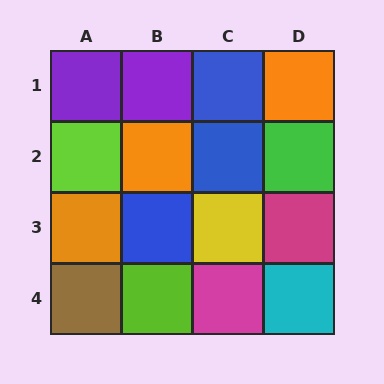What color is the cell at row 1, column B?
Purple.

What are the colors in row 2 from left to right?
Lime, orange, blue, green.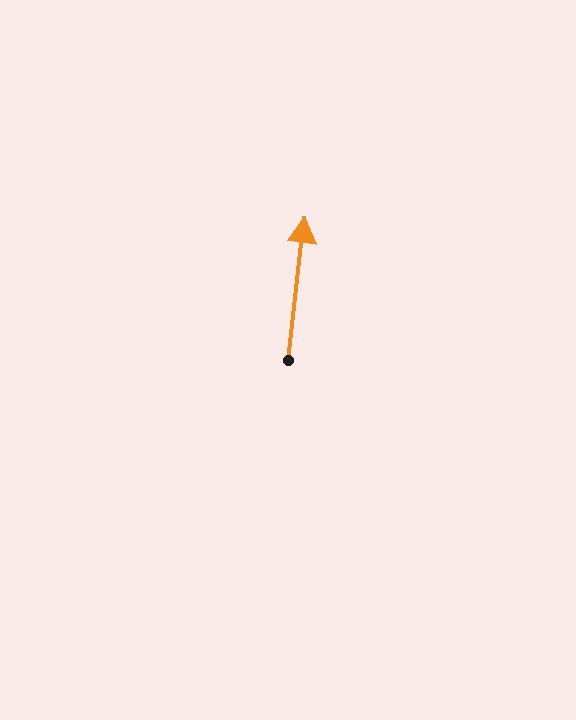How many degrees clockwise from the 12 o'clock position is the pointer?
Approximately 7 degrees.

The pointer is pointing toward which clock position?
Roughly 12 o'clock.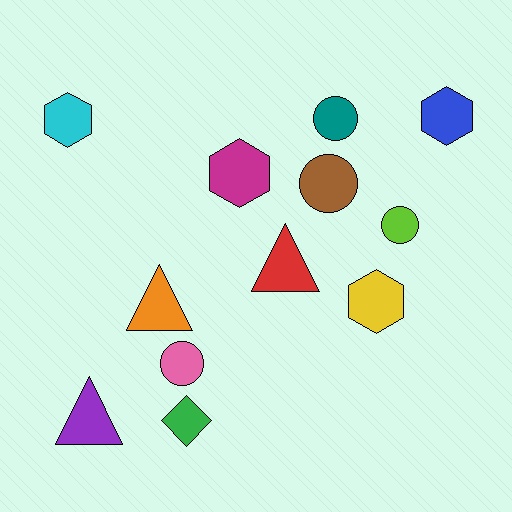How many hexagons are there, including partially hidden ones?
There are 4 hexagons.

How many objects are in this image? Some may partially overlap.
There are 12 objects.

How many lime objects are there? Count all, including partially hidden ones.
There is 1 lime object.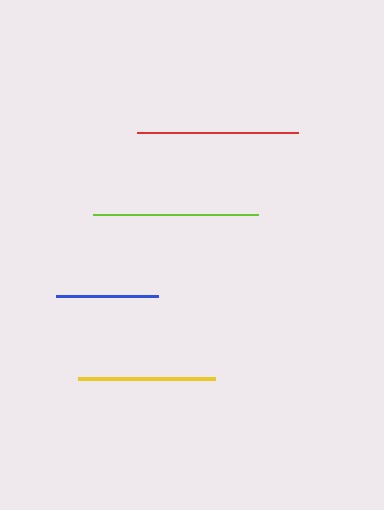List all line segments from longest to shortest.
From longest to shortest: lime, red, yellow, blue.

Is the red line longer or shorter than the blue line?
The red line is longer than the blue line.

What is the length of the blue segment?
The blue segment is approximately 102 pixels long.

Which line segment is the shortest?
The blue line is the shortest at approximately 102 pixels.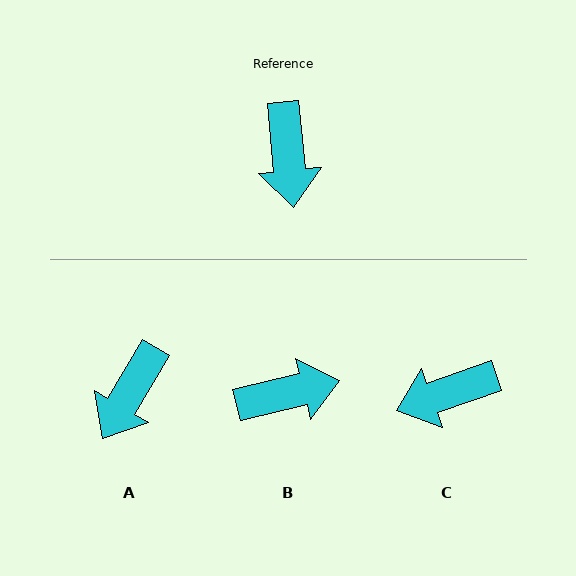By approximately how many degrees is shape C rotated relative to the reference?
Approximately 76 degrees clockwise.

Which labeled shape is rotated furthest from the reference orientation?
B, about 98 degrees away.